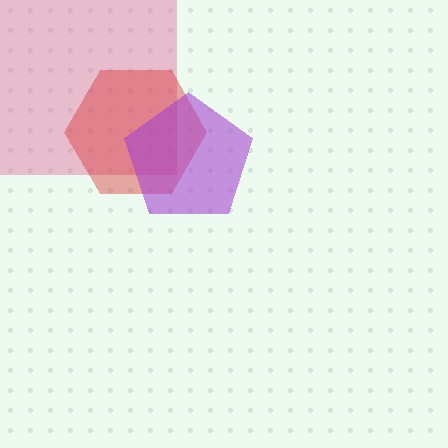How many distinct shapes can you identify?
There are 3 distinct shapes: a pink square, a red hexagon, a purple pentagon.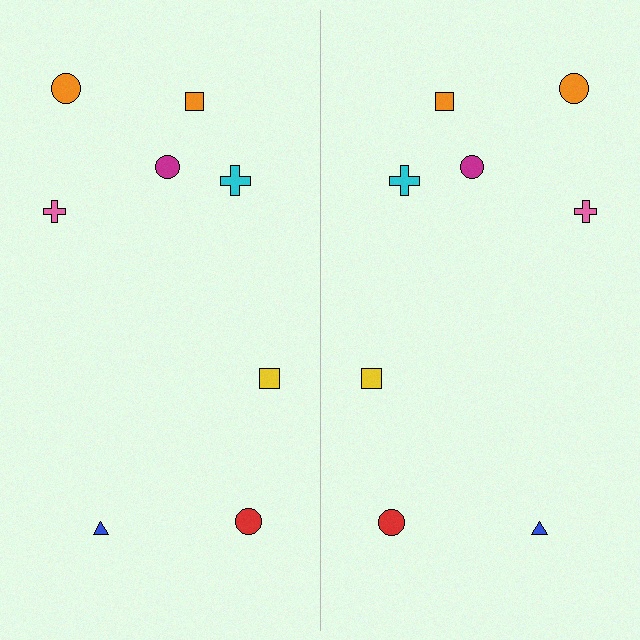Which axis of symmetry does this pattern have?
The pattern has a vertical axis of symmetry running through the center of the image.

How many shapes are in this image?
There are 16 shapes in this image.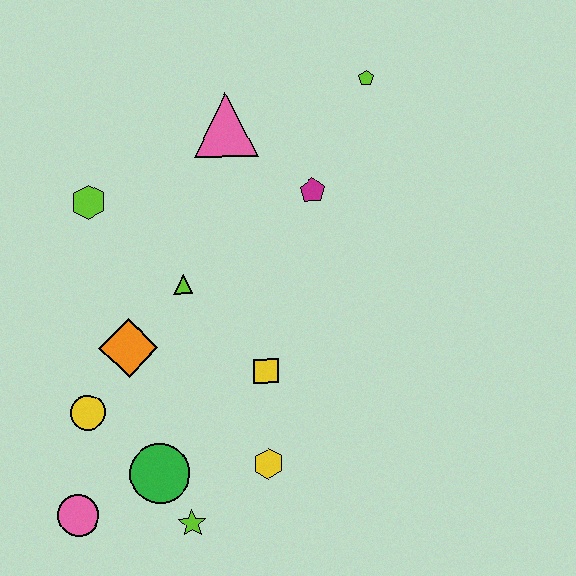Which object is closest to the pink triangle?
The magenta pentagon is closest to the pink triangle.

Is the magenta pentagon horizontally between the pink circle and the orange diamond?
No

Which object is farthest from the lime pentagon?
The pink circle is farthest from the lime pentagon.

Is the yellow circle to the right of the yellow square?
No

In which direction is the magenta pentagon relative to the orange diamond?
The magenta pentagon is to the right of the orange diamond.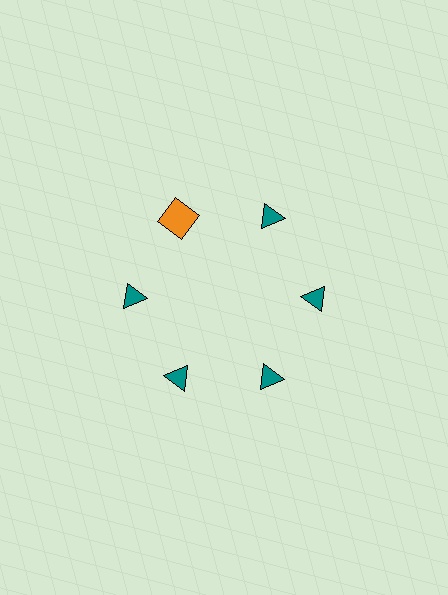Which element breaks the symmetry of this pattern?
The orange square at roughly the 11 o'clock position breaks the symmetry. All other shapes are teal triangles.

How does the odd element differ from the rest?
It differs in both color (orange instead of teal) and shape (square instead of triangle).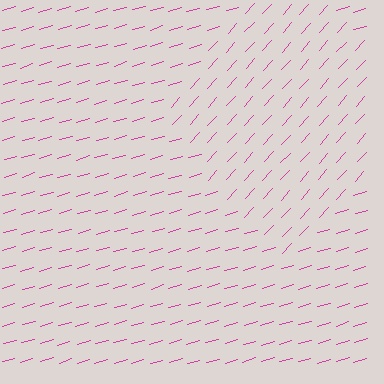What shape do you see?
I see a diamond.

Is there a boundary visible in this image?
Yes, there is a texture boundary formed by a change in line orientation.